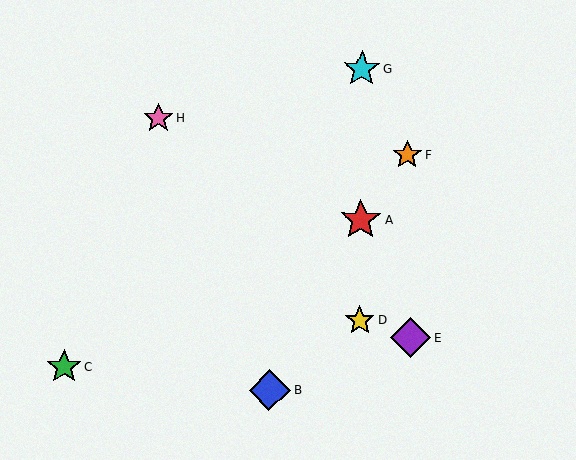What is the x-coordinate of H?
Object H is at x≈158.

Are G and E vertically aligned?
No, G is at x≈362 and E is at x≈411.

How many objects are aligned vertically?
3 objects (A, D, G) are aligned vertically.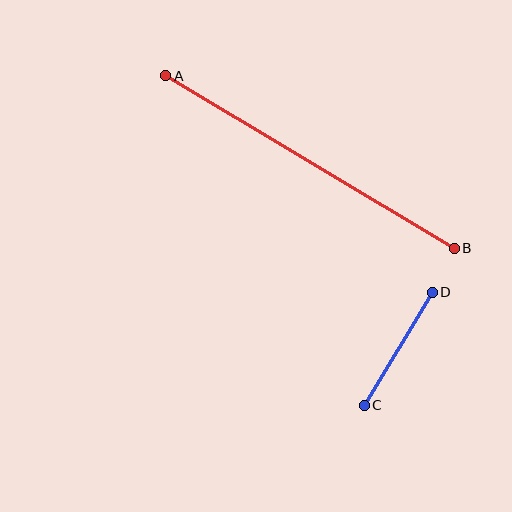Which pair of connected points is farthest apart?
Points A and B are farthest apart.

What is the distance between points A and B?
The distance is approximately 336 pixels.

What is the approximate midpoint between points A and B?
The midpoint is at approximately (310, 162) pixels.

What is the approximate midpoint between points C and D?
The midpoint is at approximately (398, 349) pixels.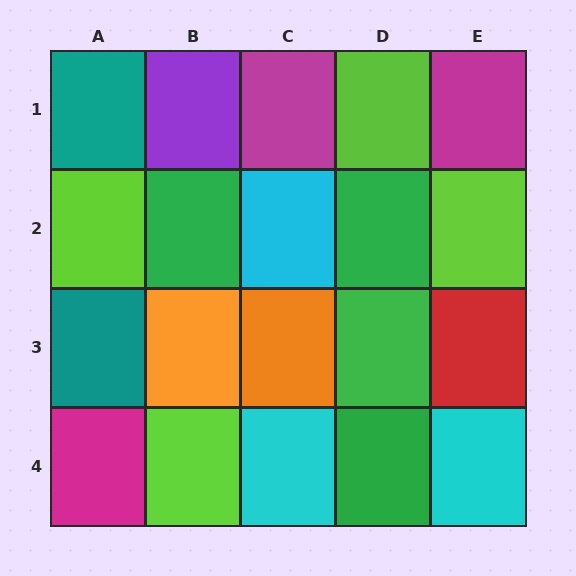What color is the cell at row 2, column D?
Green.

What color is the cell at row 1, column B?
Purple.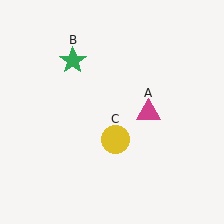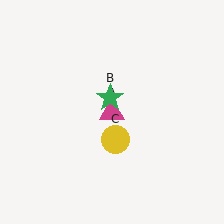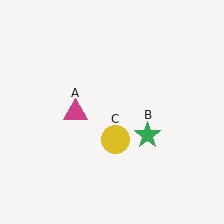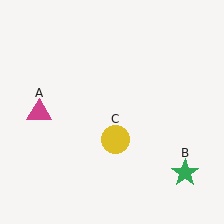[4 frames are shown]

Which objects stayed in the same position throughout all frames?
Yellow circle (object C) remained stationary.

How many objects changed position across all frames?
2 objects changed position: magenta triangle (object A), green star (object B).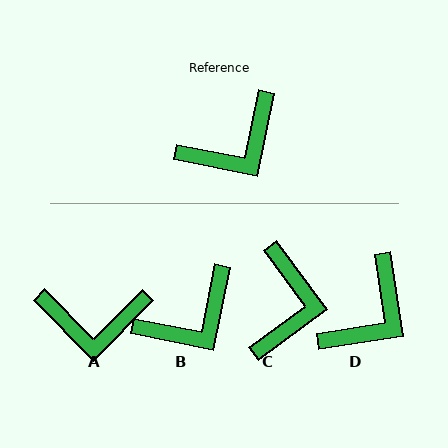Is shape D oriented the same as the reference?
No, it is off by about 20 degrees.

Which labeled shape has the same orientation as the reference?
B.